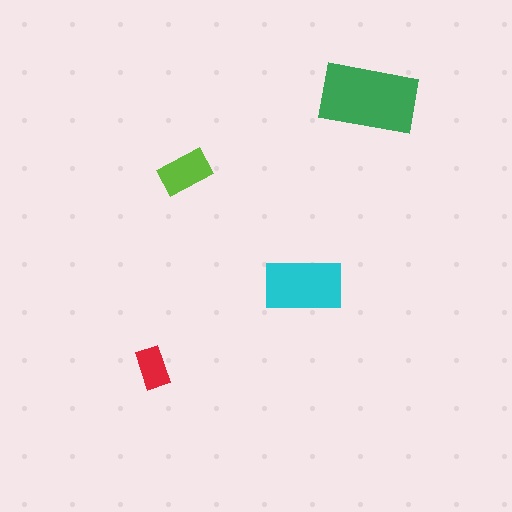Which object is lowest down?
The red rectangle is bottommost.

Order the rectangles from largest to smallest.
the green one, the cyan one, the lime one, the red one.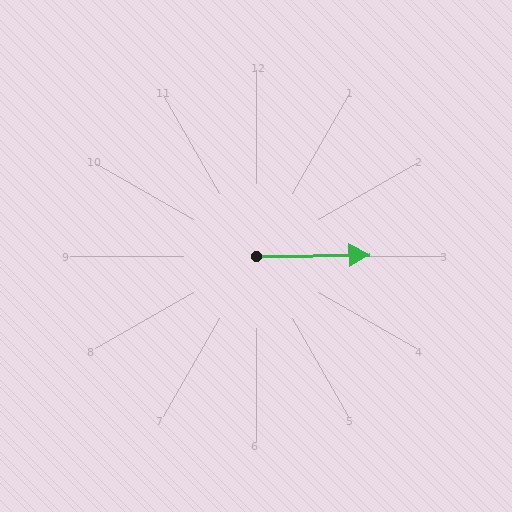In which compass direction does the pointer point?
East.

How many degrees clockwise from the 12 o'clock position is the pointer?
Approximately 89 degrees.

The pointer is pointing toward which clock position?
Roughly 3 o'clock.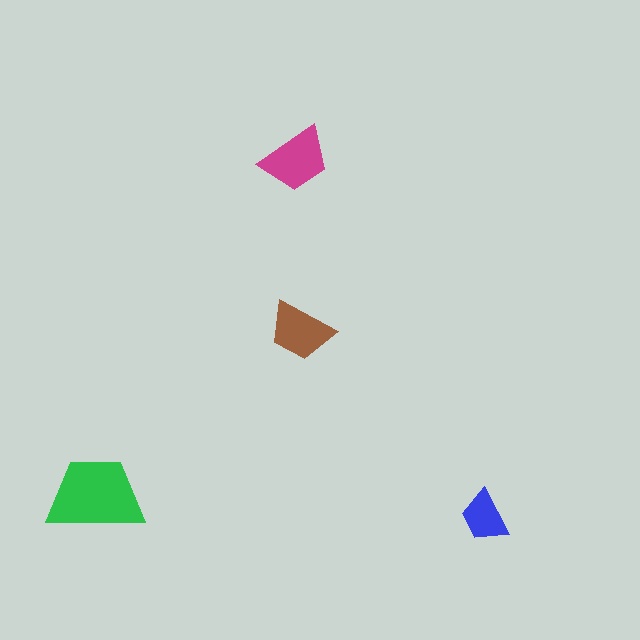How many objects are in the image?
There are 4 objects in the image.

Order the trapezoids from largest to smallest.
the green one, the magenta one, the brown one, the blue one.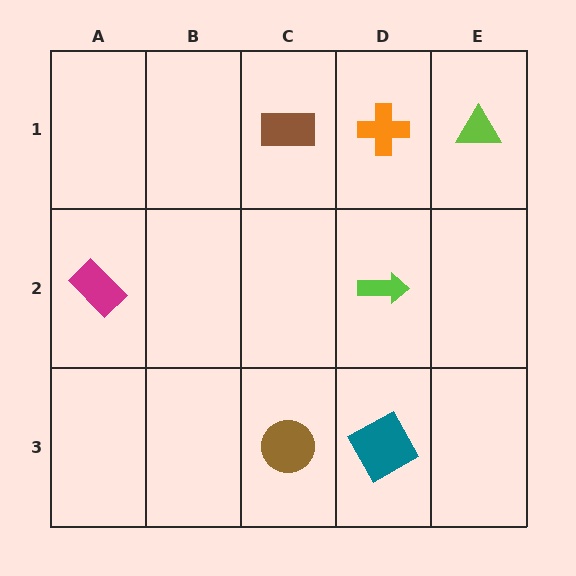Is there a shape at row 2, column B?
No, that cell is empty.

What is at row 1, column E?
A lime triangle.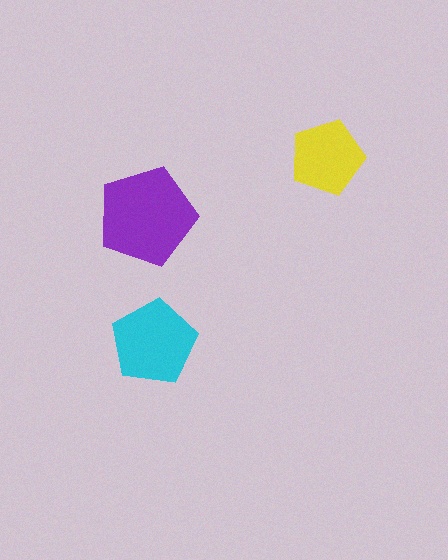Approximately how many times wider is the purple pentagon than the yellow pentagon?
About 1.5 times wider.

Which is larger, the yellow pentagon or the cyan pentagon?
The cyan one.